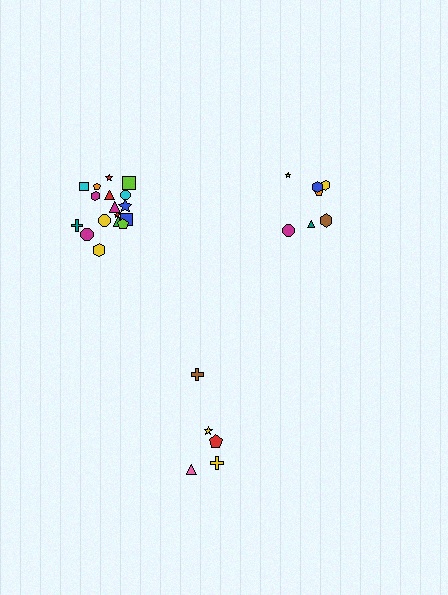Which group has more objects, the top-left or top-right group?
The top-left group.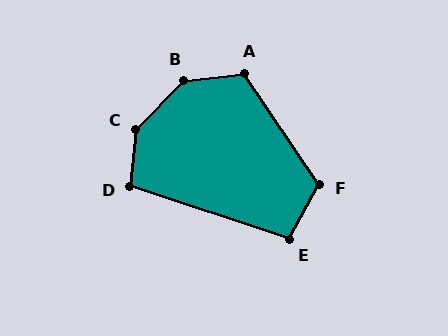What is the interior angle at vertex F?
Approximately 117 degrees (obtuse).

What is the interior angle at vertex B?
Approximately 141 degrees (obtuse).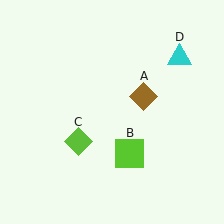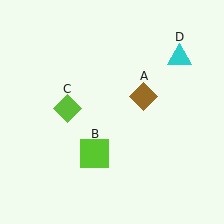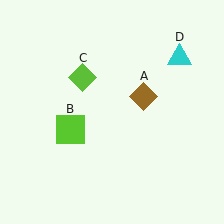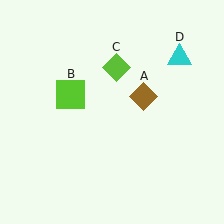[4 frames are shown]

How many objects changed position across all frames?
2 objects changed position: lime square (object B), lime diamond (object C).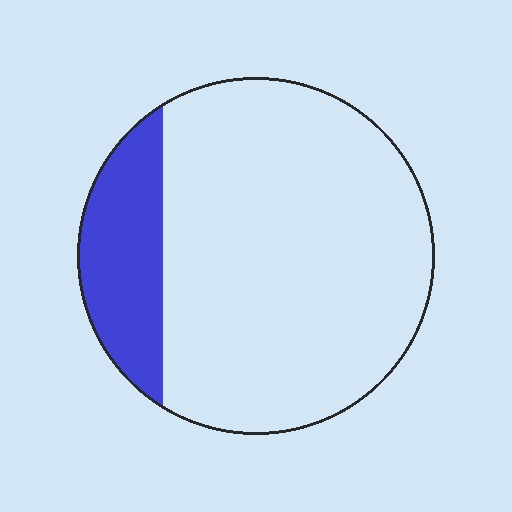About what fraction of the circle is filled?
About one fifth (1/5).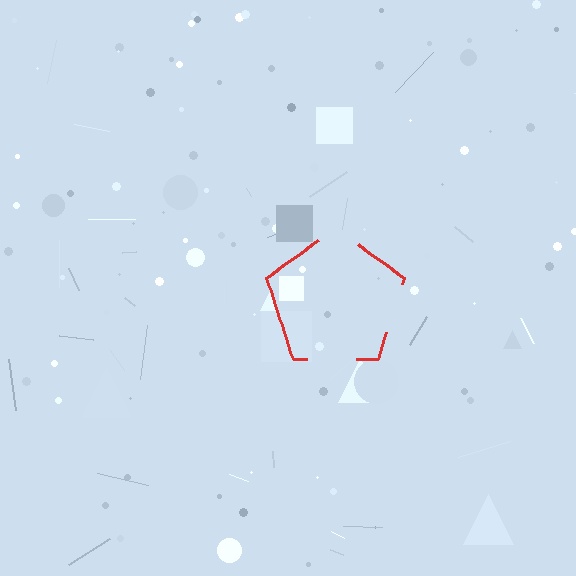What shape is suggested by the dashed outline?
The dashed outline suggests a pentagon.